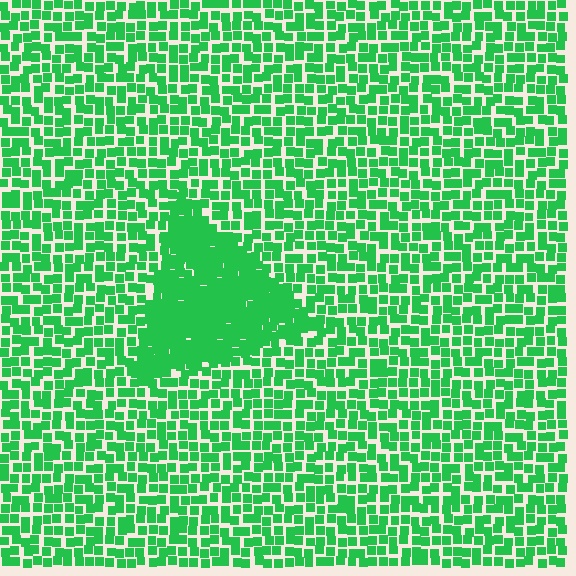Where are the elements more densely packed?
The elements are more densely packed inside the triangle boundary.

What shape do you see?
I see a triangle.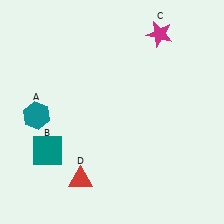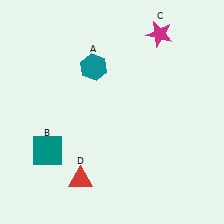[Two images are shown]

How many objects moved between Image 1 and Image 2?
1 object moved between the two images.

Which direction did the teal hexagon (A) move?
The teal hexagon (A) moved right.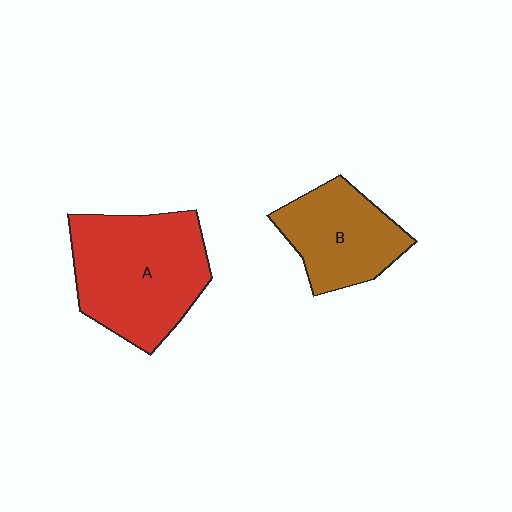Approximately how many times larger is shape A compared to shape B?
Approximately 1.5 times.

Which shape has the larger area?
Shape A (red).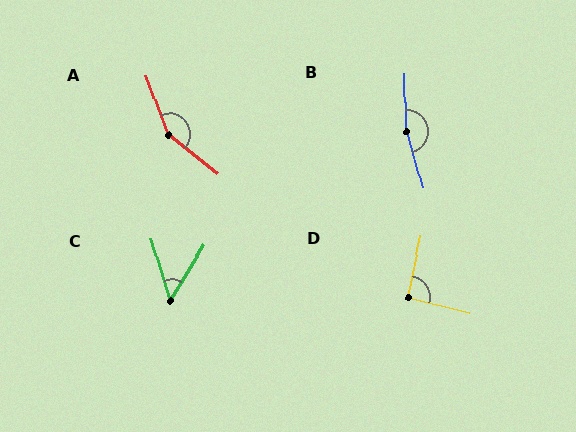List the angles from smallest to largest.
C (48°), D (92°), A (148°), B (166°).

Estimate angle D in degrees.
Approximately 92 degrees.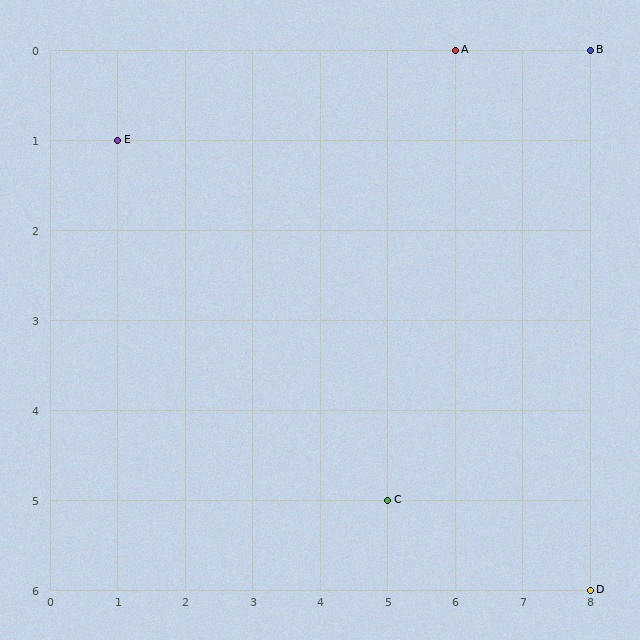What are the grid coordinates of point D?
Point D is at grid coordinates (8, 6).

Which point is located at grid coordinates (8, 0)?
Point B is at (8, 0).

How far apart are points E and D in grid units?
Points E and D are 7 columns and 5 rows apart (about 8.6 grid units diagonally).